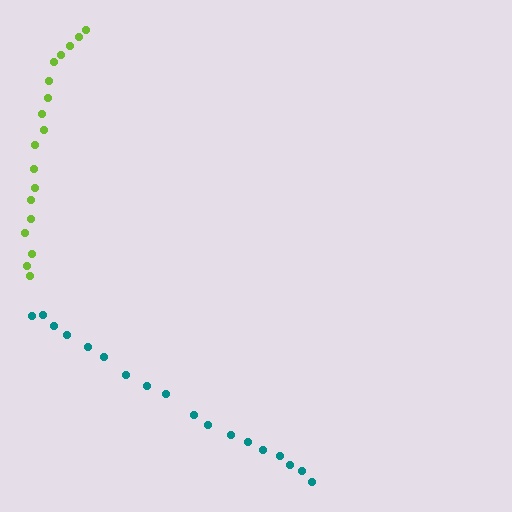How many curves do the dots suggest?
There are 2 distinct paths.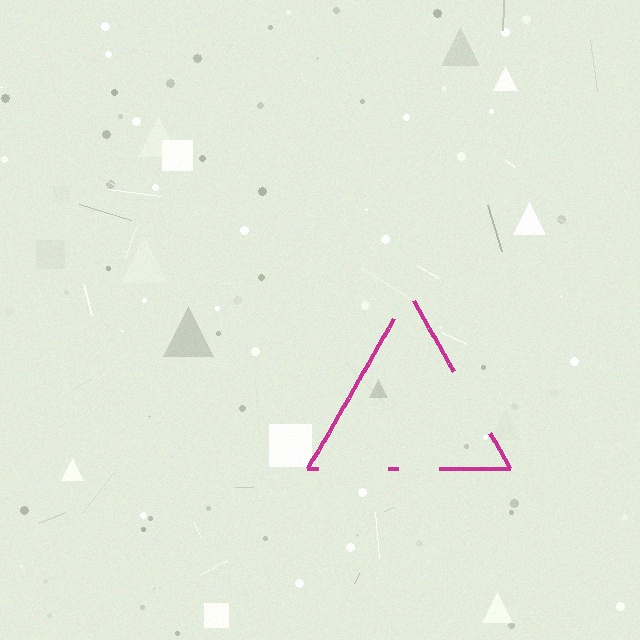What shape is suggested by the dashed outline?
The dashed outline suggests a triangle.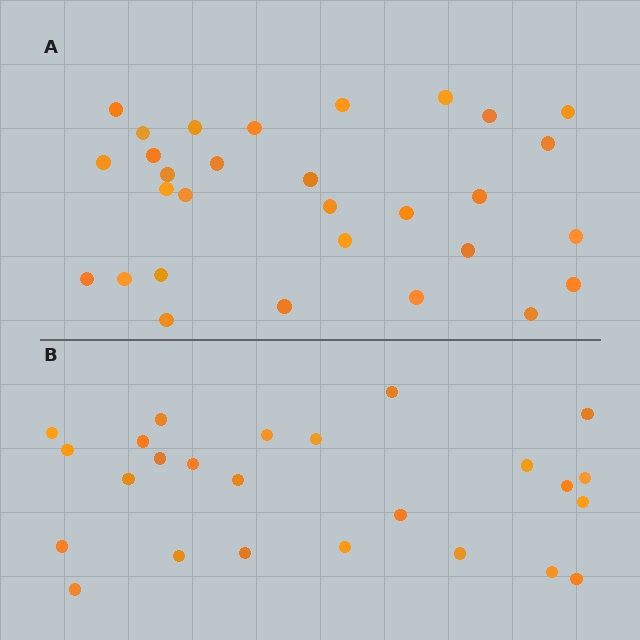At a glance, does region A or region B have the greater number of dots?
Region A (the top region) has more dots.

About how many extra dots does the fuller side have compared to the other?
Region A has about 5 more dots than region B.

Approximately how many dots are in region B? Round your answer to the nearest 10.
About 20 dots. (The exact count is 25, which rounds to 20.)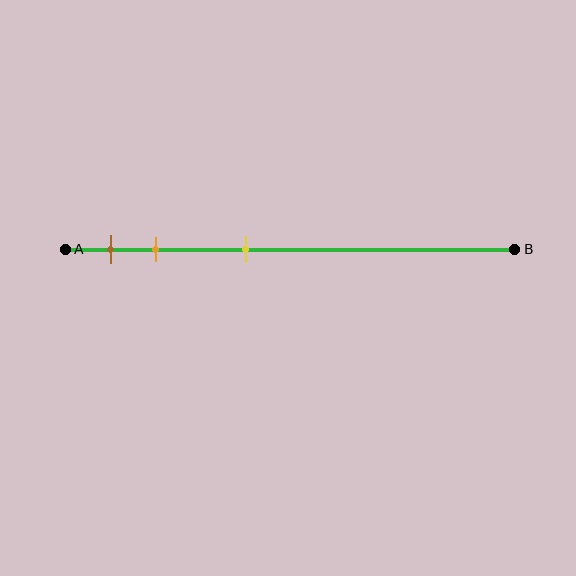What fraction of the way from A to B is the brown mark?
The brown mark is approximately 10% (0.1) of the way from A to B.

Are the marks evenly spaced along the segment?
No, the marks are not evenly spaced.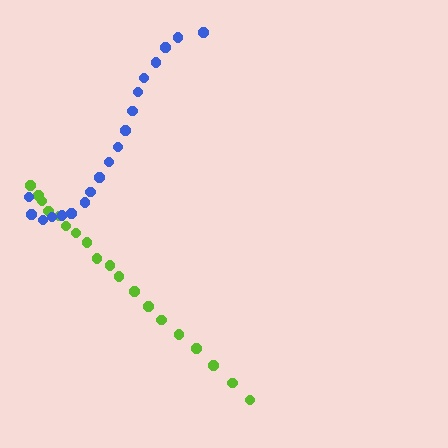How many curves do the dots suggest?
There are 2 distinct paths.